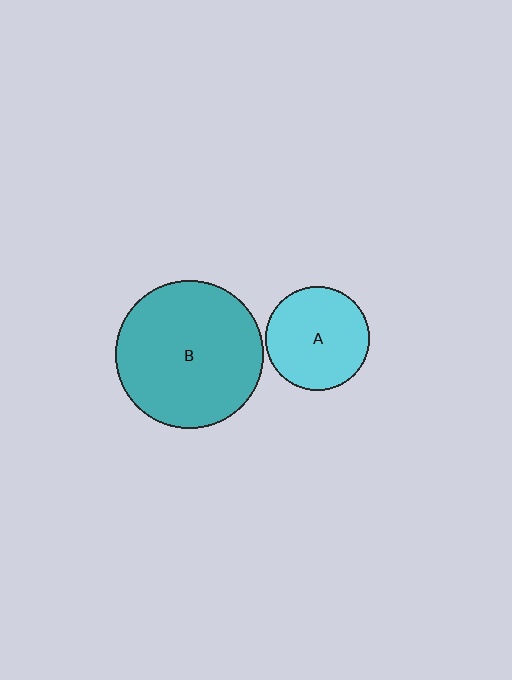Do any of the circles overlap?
No, none of the circles overlap.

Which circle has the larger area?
Circle B (teal).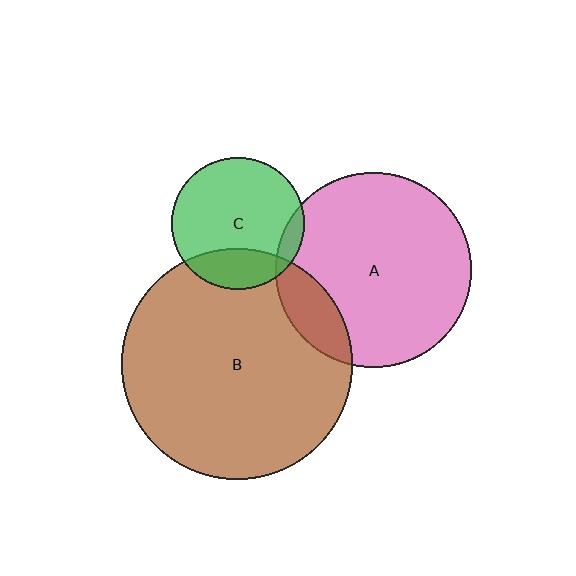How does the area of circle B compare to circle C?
Approximately 3.0 times.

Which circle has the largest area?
Circle B (brown).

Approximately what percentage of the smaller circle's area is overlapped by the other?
Approximately 20%.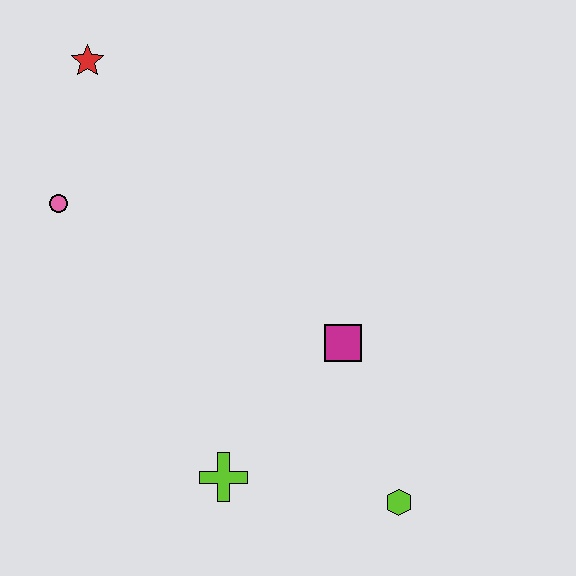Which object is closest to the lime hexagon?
The magenta square is closest to the lime hexagon.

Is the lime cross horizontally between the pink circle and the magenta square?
Yes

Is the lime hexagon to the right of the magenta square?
Yes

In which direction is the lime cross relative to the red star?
The lime cross is below the red star.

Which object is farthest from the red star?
The lime hexagon is farthest from the red star.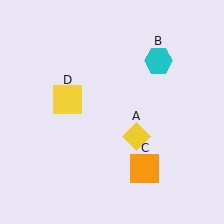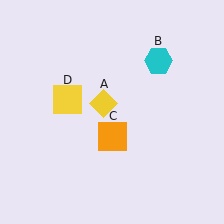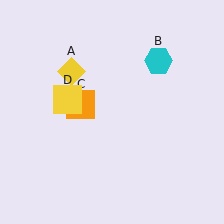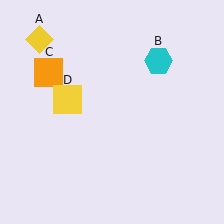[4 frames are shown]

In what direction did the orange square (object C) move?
The orange square (object C) moved up and to the left.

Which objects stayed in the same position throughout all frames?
Cyan hexagon (object B) and yellow square (object D) remained stationary.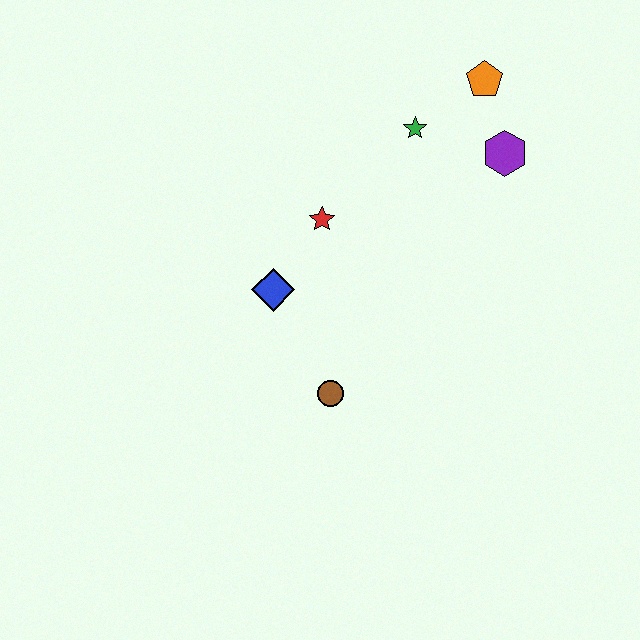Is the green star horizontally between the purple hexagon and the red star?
Yes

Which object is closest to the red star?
The blue diamond is closest to the red star.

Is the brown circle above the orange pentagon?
No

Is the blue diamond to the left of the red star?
Yes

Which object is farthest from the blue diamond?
The orange pentagon is farthest from the blue diamond.